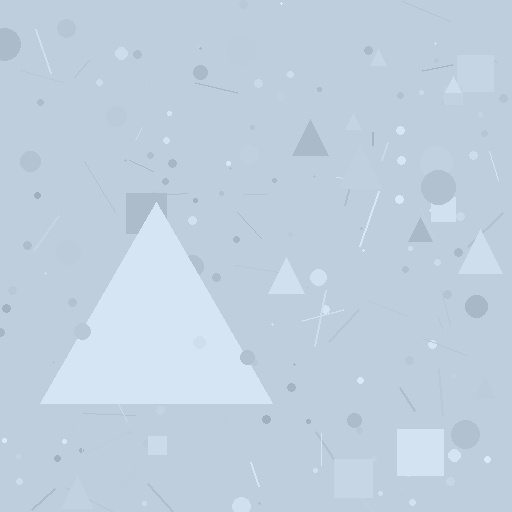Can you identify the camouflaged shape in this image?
The camouflaged shape is a triangle.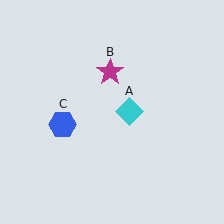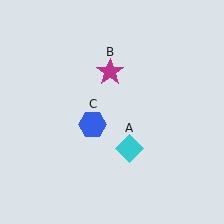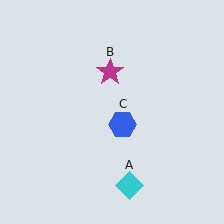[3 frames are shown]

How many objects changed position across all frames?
2 objects changed position: cyan diamond (object A), blue hexagon (object C).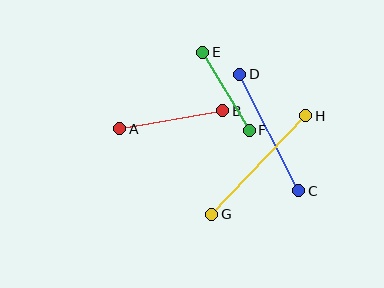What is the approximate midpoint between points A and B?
The midpoint is at approximately (171, 120) pixels.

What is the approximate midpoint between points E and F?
The midpoint is at approximately (226, 91) pixels.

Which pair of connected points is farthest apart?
Points G and H are farthest apart.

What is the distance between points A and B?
The distance is approximately 104 pixels.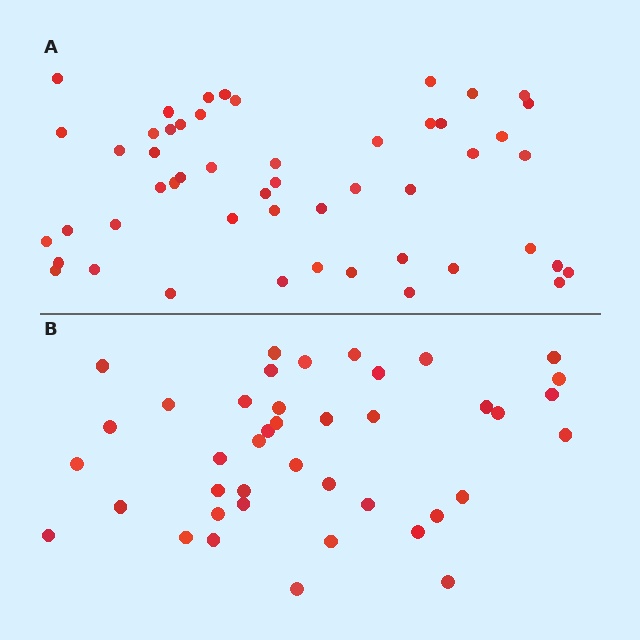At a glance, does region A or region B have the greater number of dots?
Region A (the top region) has more dots.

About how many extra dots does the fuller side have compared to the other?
Region A has roughly 10 or so more dots than region B.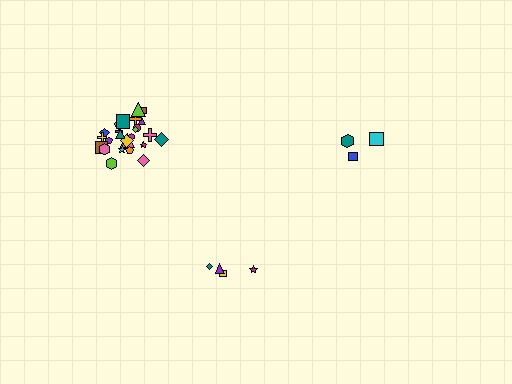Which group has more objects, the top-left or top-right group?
The top-left group.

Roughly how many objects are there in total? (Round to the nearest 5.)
Roughly 30 objects in total.